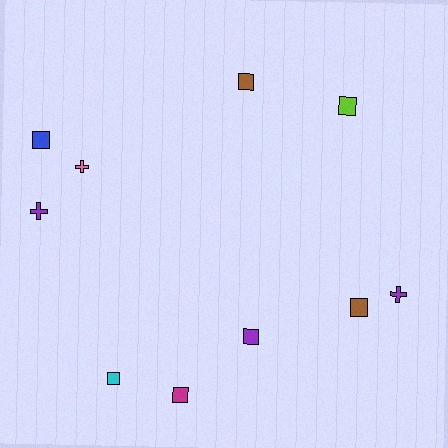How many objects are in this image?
There are 10 objects.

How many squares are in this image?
There are 7 squares.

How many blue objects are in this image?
There is 1 blue object.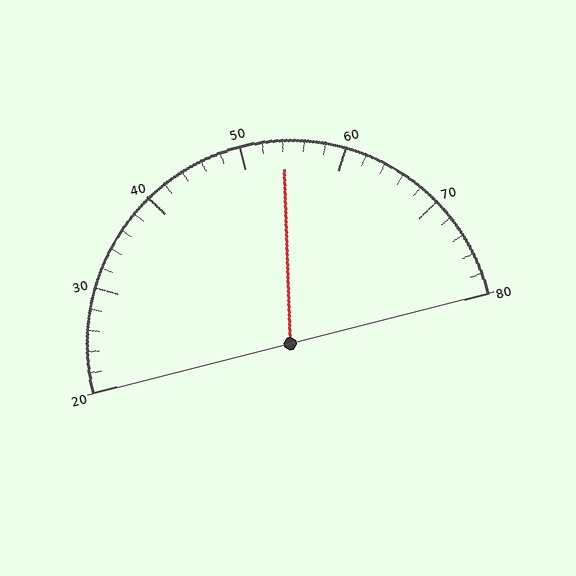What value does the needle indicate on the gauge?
The needle indicates approximately 54.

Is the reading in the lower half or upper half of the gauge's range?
The reading is in the upper half of the range (20 to 80).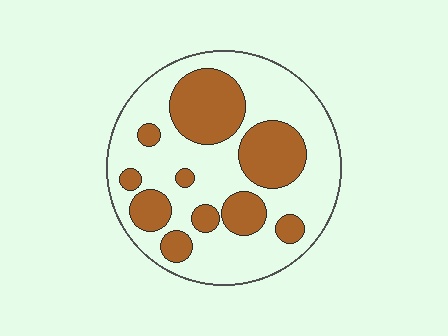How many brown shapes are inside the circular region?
10.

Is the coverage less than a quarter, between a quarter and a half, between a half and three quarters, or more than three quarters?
Between a quarter and a half.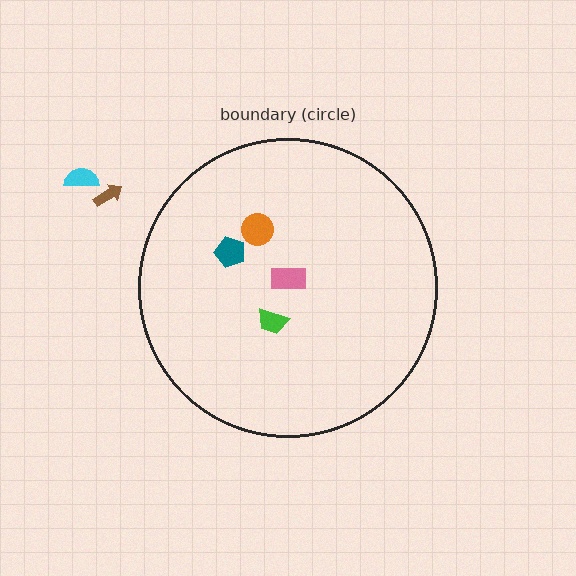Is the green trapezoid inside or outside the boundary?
Inside.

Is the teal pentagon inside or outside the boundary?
Inside.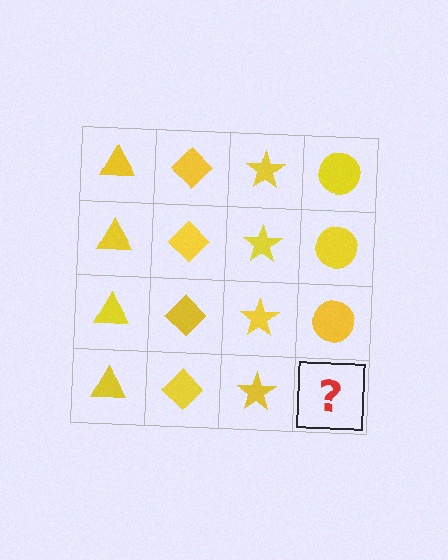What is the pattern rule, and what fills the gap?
The rule is that each column has a consistent shape. The gap should be filled with a yellow circle.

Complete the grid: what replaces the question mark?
The question mark should be replaced with a yellow circle.